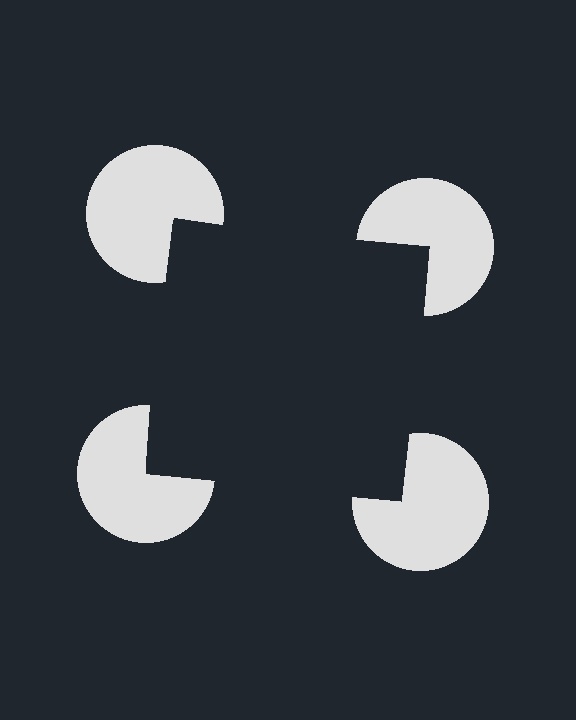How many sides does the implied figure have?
4 sides.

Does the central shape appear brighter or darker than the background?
It typically appears slightly darker than the background, even though no actual brightness change is drawn.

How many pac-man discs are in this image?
There are 4 — one at each vertex of the illusory square.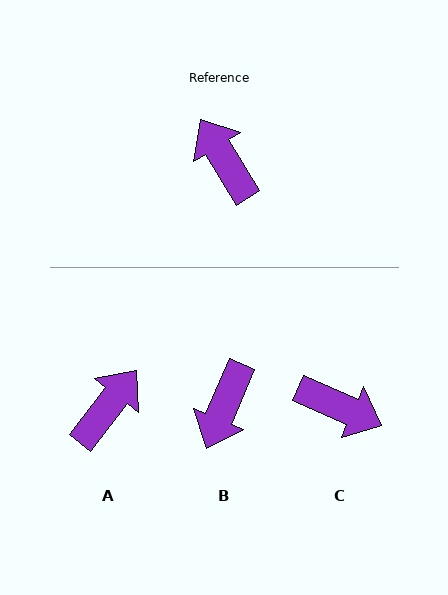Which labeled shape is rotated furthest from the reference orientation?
C, about 145 degrees away.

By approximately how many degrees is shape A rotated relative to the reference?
Approximately 69 degrees clockwise.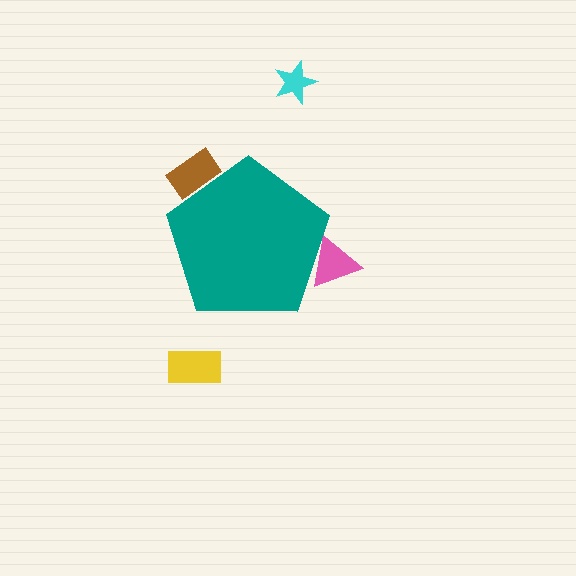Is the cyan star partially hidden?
No, the cyan star is fully visible.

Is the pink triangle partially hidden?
Yes, the pink triangle is partially hidden behind the teal pentagon.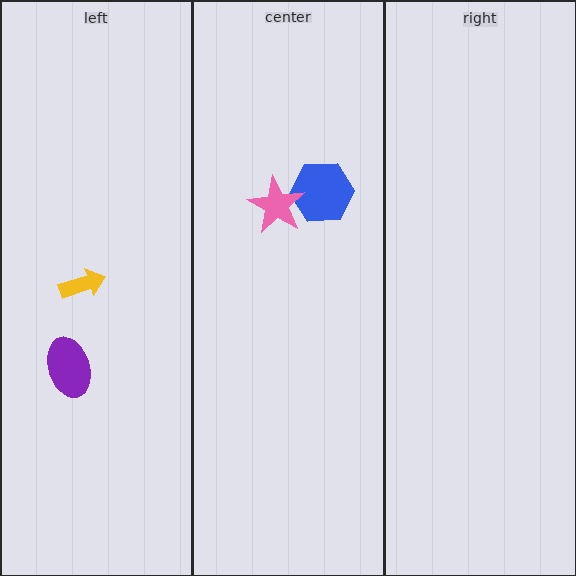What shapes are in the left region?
The purple ellipse, the yellow arrow.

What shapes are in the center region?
The blue hexagon, the pink star.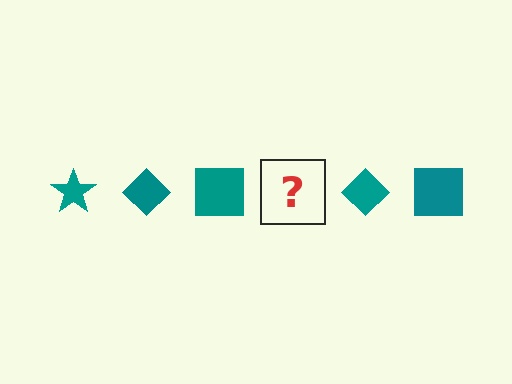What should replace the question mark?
The question mark should be replaced with a teal star.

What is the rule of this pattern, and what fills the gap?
The rule is that the pattern cycles through star, diamond, square shapes in teal. The gap should be filled with a teal star.